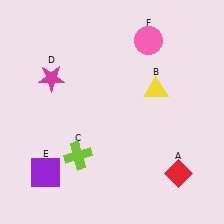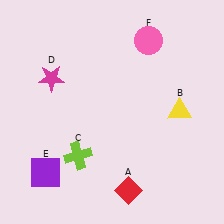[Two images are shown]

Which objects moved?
The objects that moved are: the red diamond (A), the yellow triangle (B).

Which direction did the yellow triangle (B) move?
The yellow triangle (B) moved right.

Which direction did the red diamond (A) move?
The red diamond (A) moved left.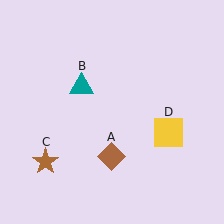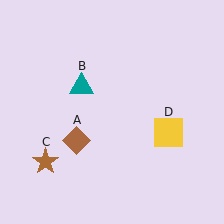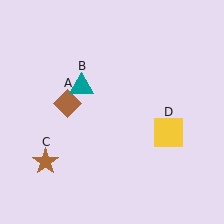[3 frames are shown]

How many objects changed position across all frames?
1 object changed position: brown diamond (object A).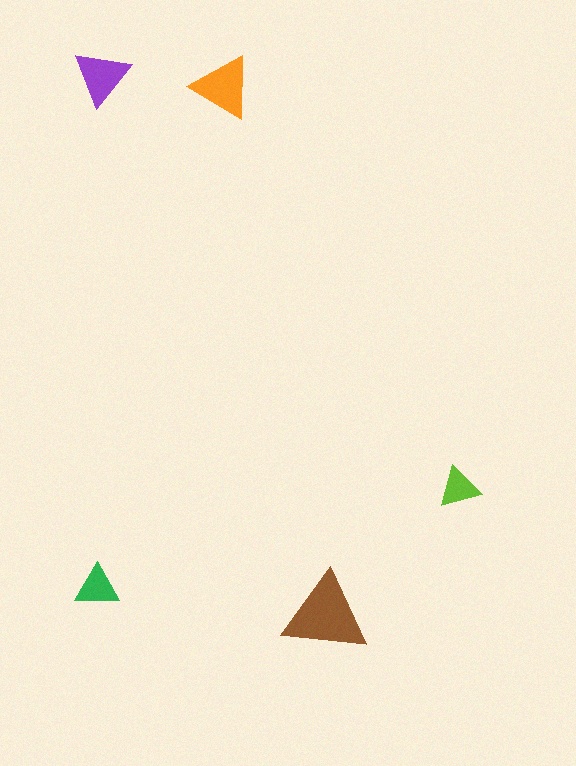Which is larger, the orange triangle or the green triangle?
The orange one.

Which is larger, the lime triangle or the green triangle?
The green one.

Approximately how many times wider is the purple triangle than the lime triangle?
About 1.5 times wider.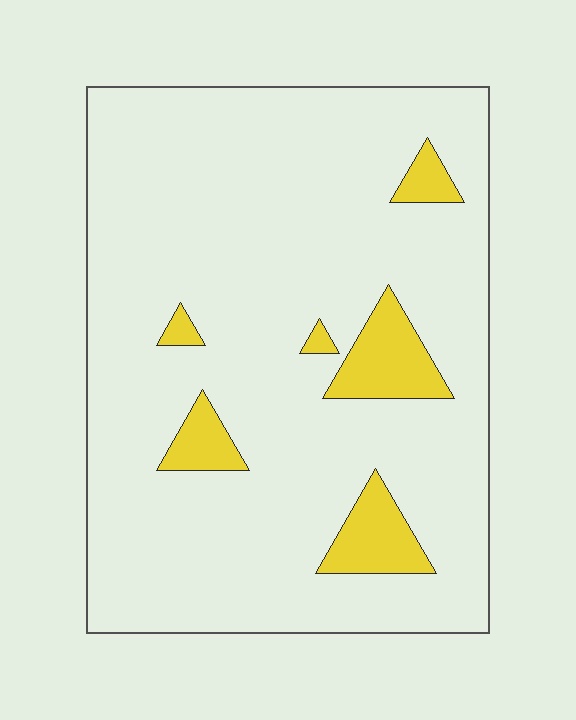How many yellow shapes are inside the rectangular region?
6.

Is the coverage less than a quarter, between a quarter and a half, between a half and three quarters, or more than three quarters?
Less than a quarter.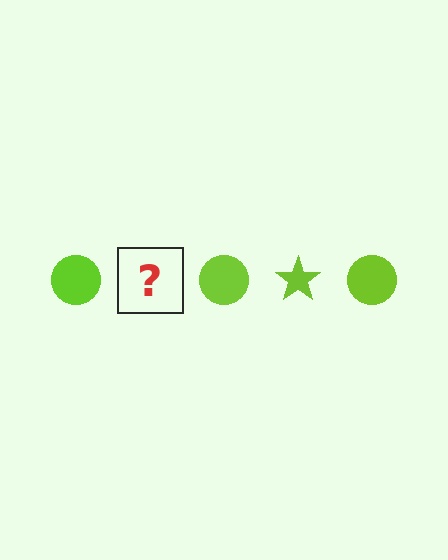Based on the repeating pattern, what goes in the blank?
The blank should be a lime star.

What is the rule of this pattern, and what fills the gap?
The rule is that the pattern cycles through circle, star shapes in lime. The gap should be filled with a lime star.